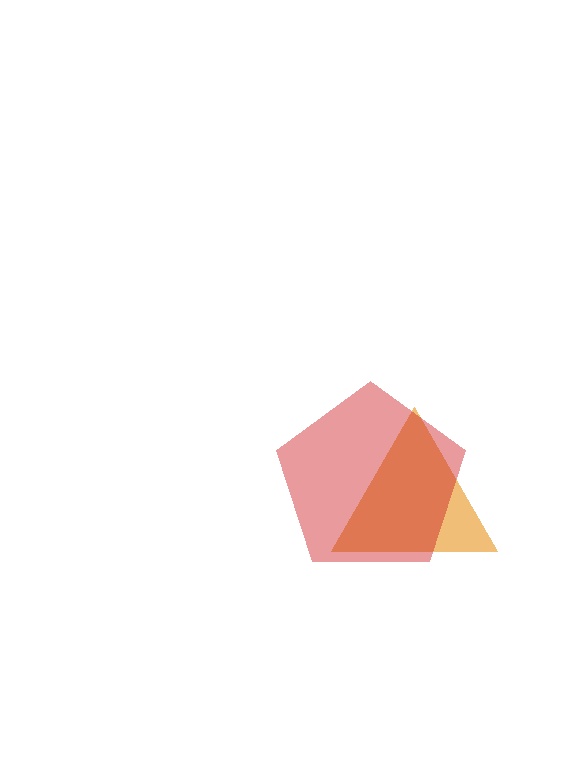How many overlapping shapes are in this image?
There are 2 overlapping shapes in the image.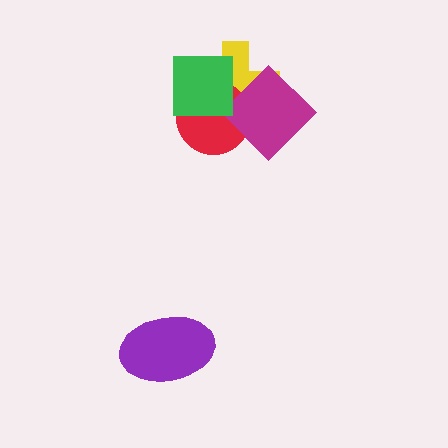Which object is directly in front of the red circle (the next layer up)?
The magenta diamond is directly in front of the red circle.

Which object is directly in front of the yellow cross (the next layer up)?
The red circle is directly in front of the yellow cross.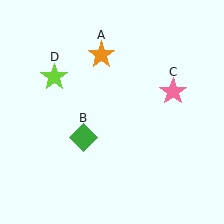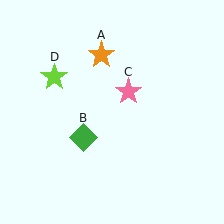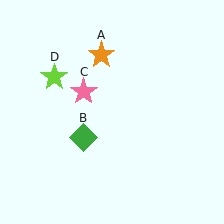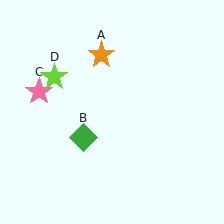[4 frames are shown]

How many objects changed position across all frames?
1 object changed position: pink star (object C).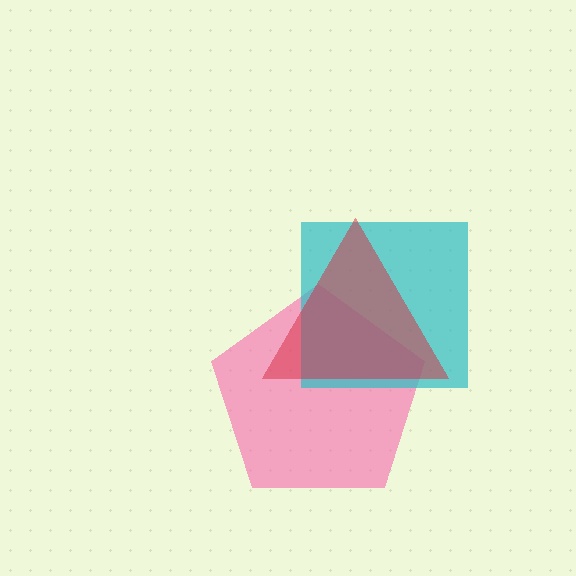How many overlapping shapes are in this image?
There are 3 overlapping shapes in the image.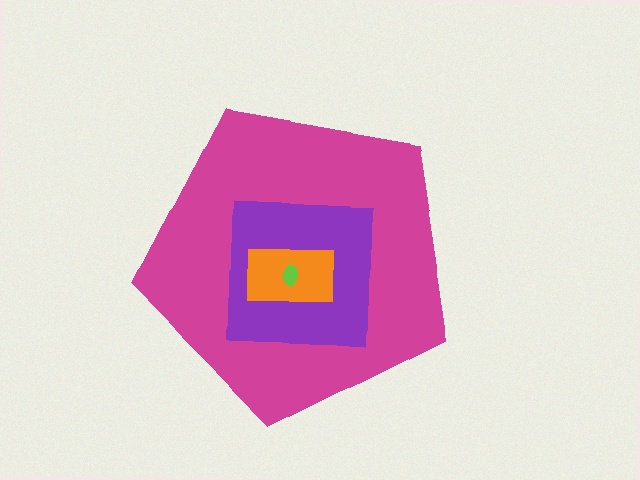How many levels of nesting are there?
4.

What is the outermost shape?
The magenta pentagon.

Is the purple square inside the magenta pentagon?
Yes.